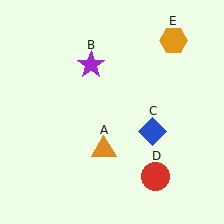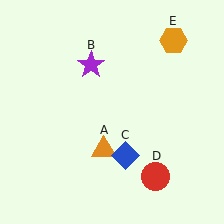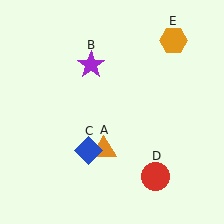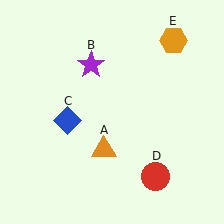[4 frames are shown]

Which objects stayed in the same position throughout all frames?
Orange triangle (object A) and purple star (object B) and red circle (object D) and orange hexagon (object E) remained stationary.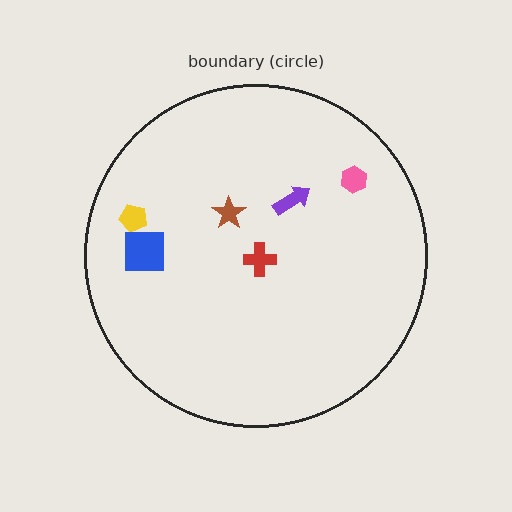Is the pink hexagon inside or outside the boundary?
Inside.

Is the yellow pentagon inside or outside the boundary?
Inside.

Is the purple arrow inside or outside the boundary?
Inside.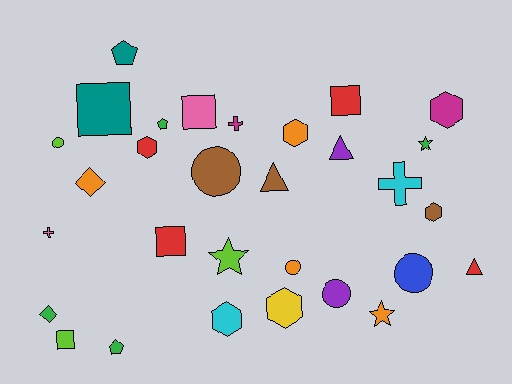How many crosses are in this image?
There are 3 crosses.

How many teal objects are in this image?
There are 2 teal objects.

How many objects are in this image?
There are 30 objects.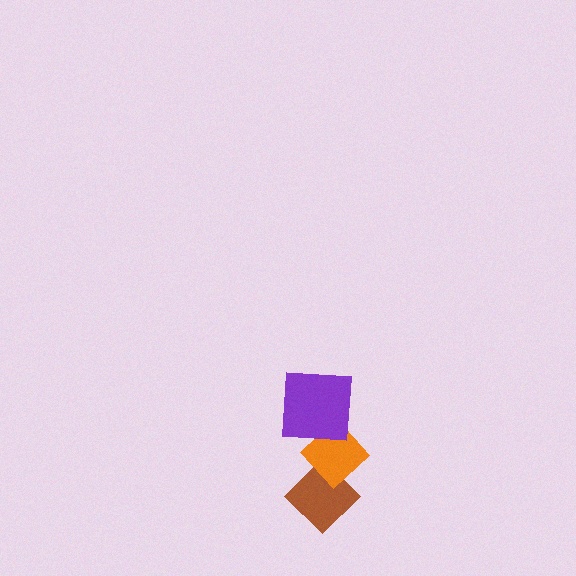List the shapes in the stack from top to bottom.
From top to bottom: the purple square, the orange diamond, the brown diamond.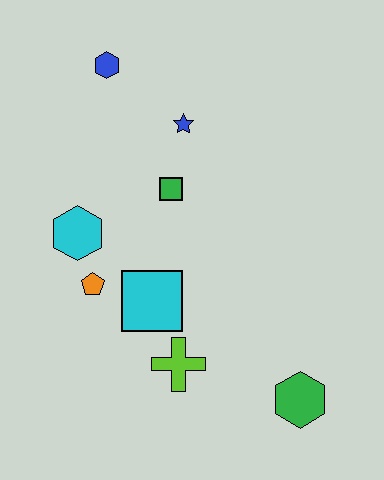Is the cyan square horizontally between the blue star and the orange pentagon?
Yes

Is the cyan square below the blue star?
Yes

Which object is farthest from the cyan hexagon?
The green hexagon is farthest from the cyan hexagon.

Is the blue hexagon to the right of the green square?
No